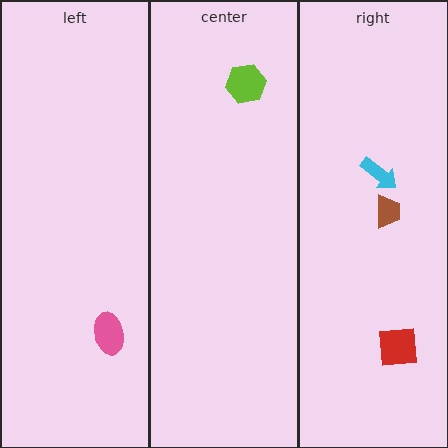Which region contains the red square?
The right region.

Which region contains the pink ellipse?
The left region.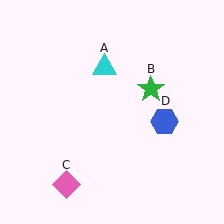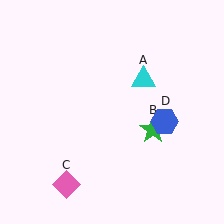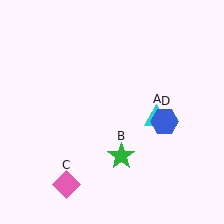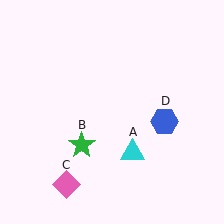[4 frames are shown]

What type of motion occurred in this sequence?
The cyan triangle (object A), green star (object B) rotated clockwise around the center of the scene.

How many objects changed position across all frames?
2 objects changed position: cyan triangle (object A), green star (object B).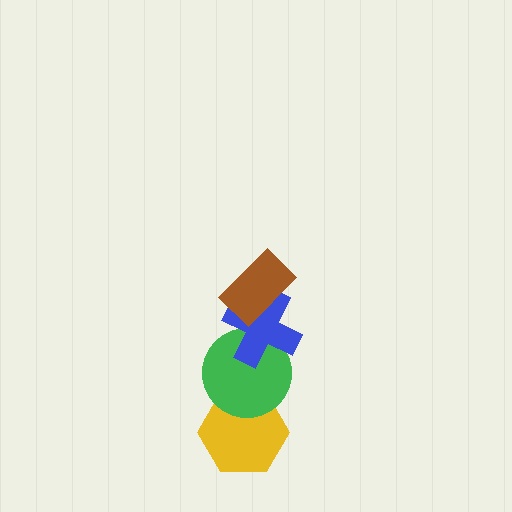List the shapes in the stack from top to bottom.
From top to bottom: the brown rectangle, the blue cross, the green circle, the yellow hexagon.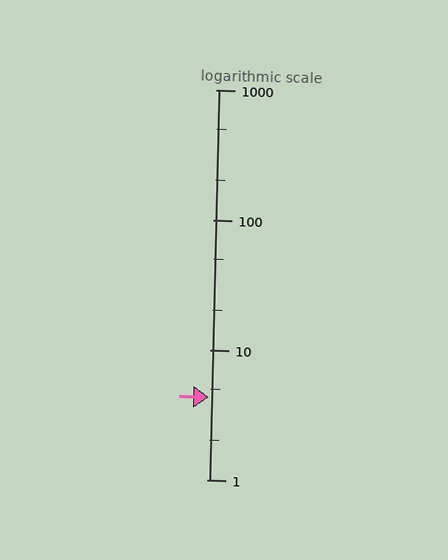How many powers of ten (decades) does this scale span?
The scale spans 3 decades, from 1 to 1000.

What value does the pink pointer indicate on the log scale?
The pointer indicates approximately 4.3.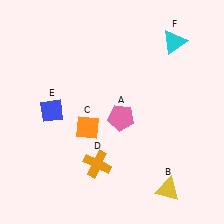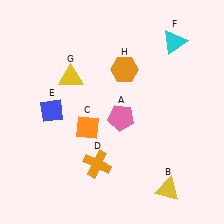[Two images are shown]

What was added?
A yellow triangle (G), an orange hexagon (H) were added in Image 2.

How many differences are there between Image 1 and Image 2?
There are 2 differences between the two images.